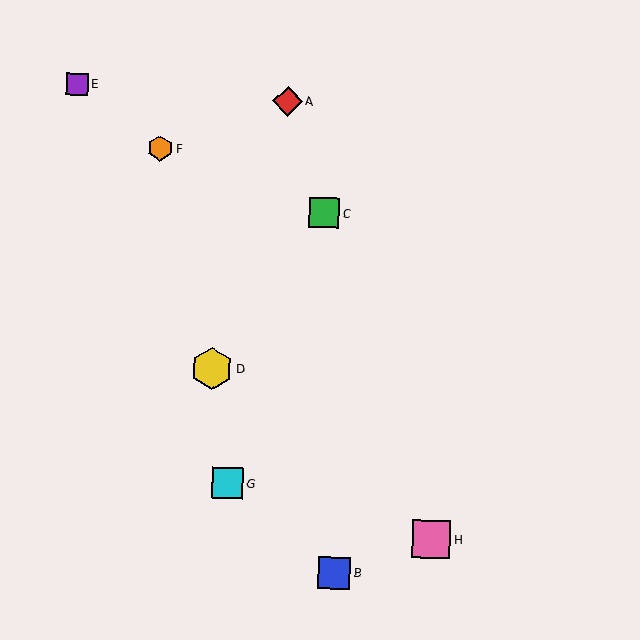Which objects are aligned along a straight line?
Objects A, C, H are aligned along a straight line.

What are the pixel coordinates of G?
Object G is at (227, 483).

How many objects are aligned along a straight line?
3 objects (A, C, H) are aligned along a straight line.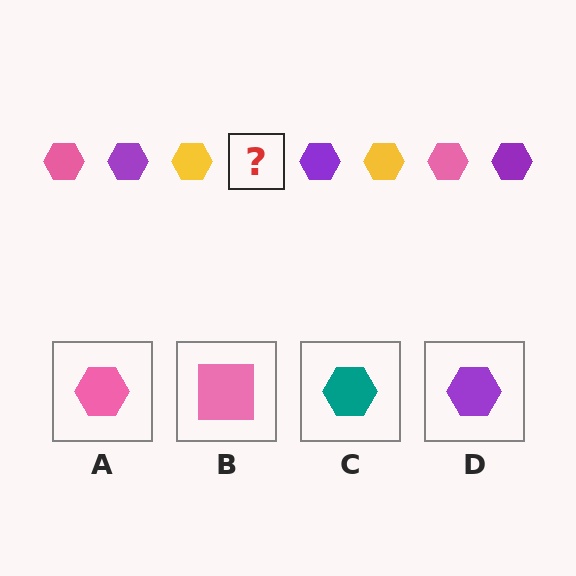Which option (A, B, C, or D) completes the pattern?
A.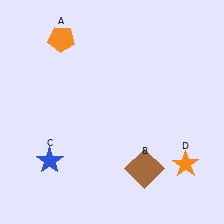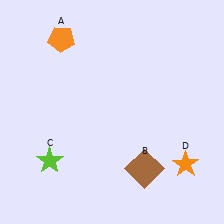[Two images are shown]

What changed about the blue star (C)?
In Image 1, C is blue. In Image 2, it changed to lime.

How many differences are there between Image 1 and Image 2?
There is 1 difference between the two images.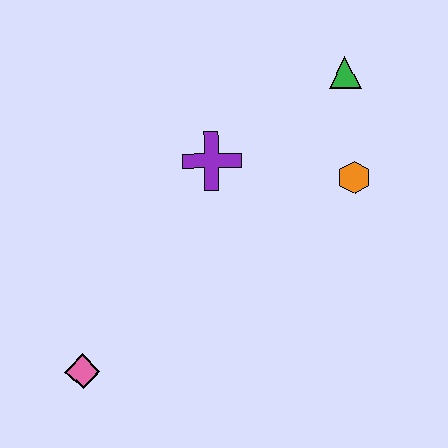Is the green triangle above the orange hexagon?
Yes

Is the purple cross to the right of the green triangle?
No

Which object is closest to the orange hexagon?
The green triangle is closest to the orange hexagon.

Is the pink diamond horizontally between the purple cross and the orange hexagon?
No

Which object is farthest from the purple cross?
The pink diamond is farthest from the purple cross.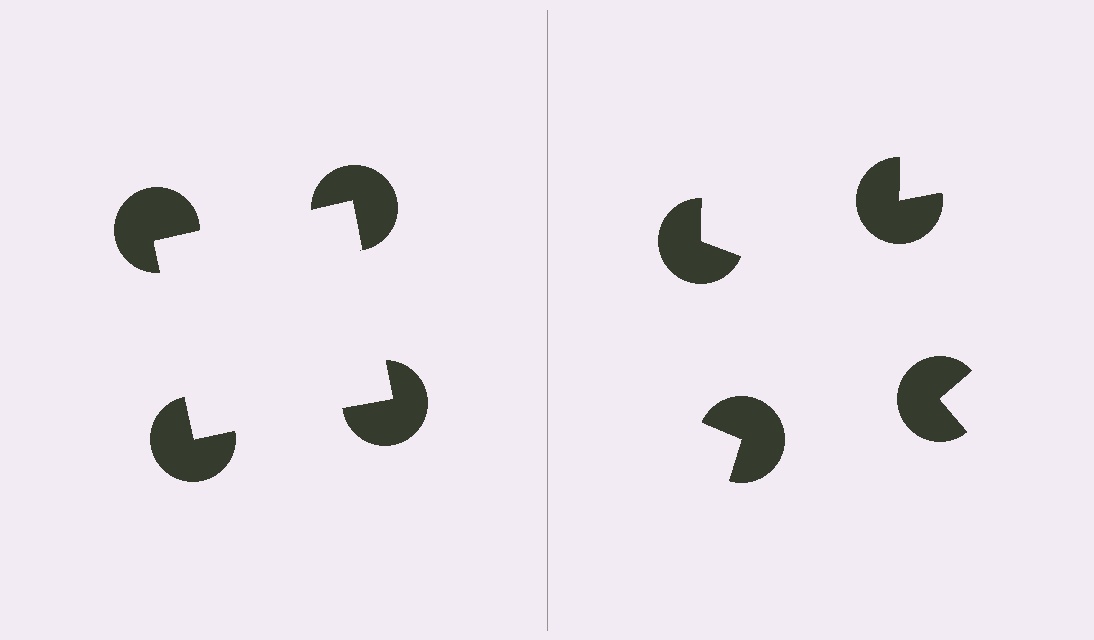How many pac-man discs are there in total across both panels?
8 — 4 on each side.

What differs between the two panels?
The pac-man discs are positioned identically on both sides; only the wedge orientations differ. On the left they align to a square; on the right they are misaligned.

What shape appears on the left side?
An illusory square.